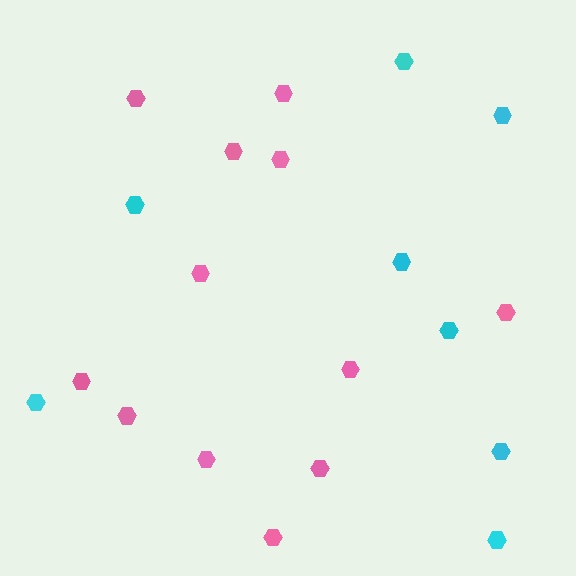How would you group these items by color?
There are 2 groups: one group of pink hexagons (12) and one group of cyan hexagons (8).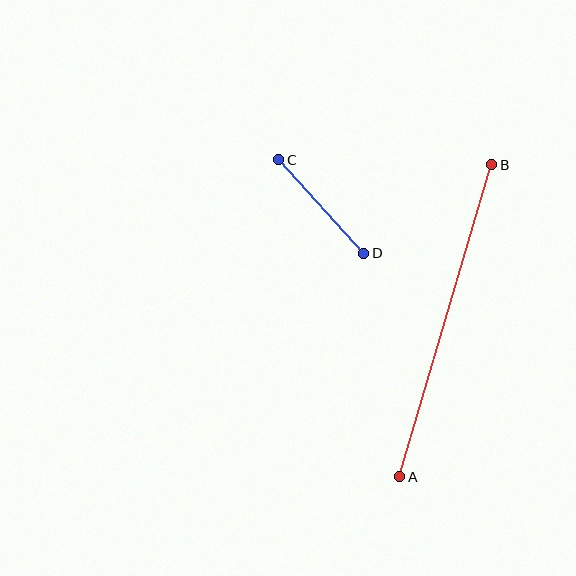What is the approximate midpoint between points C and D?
The midpoint is at approximately (321, 206) pixels.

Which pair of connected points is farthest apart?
Points A and B are farthest apart.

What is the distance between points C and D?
The distance is approximately 126 pixels.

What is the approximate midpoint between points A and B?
The midpoint is at approximately (446, 321) pixels.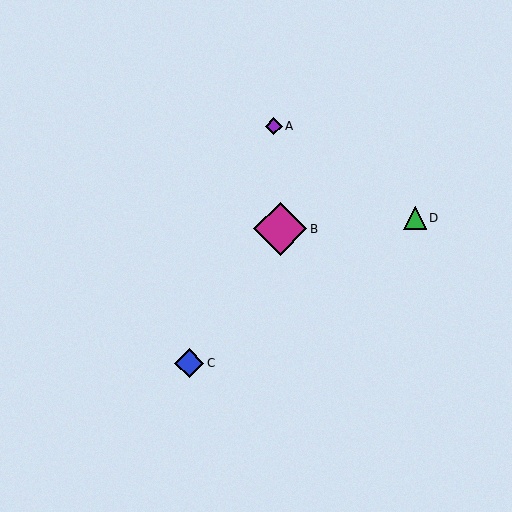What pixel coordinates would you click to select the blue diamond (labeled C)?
Click at (189, 363) to select the blue diamond C.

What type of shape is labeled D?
Shape D is a green triangle.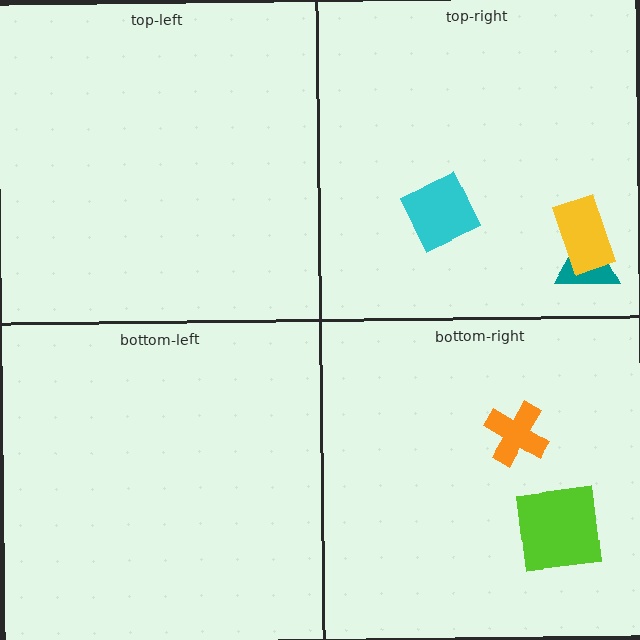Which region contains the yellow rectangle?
The top-right region.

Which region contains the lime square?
The bottom-right region.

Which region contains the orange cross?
The bottom-right region.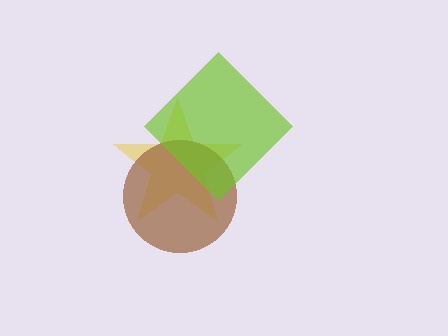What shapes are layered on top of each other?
The layered shapes are: a yellow star, a brown circle, a lime diamond.